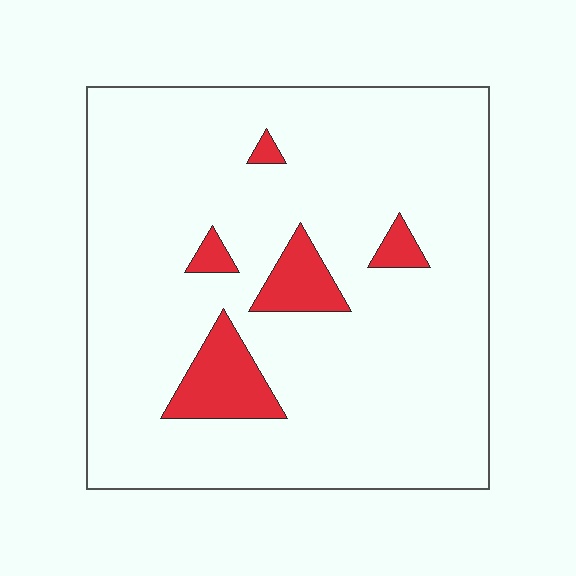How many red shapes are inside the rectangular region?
5.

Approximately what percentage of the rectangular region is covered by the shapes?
Approximately 10%.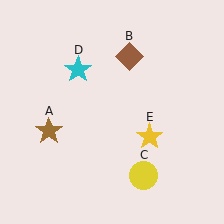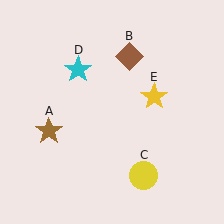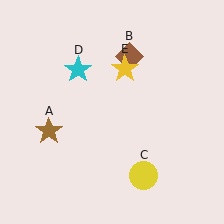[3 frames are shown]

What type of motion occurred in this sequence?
The yellow star (object E) rotated counterclockwise around the center of the scene.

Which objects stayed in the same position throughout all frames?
Brown star (object A) and brown diamond (object B) and yellow circle (object C) and cyan star (object D) remained stationary.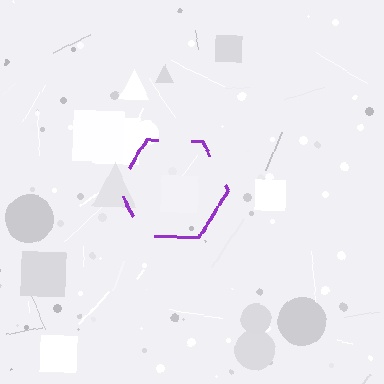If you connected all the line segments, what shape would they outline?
They would outline a hexagon.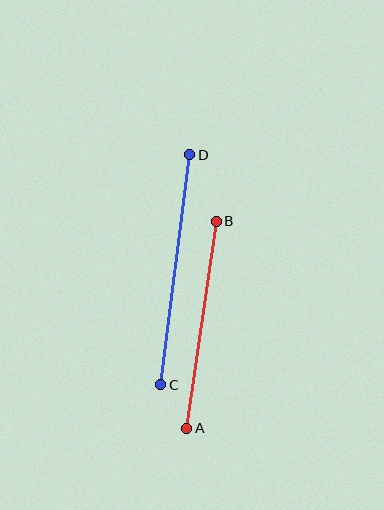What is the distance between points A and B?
The distance is approximately 209 pixels.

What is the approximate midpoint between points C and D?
The midpoint is at approximately (175, 270) pixels.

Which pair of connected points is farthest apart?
Points C and D are farthest apart.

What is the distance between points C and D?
The distance is approximately 232 pixels.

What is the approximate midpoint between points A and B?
The midpoint is at approximately (202, 325) pixels.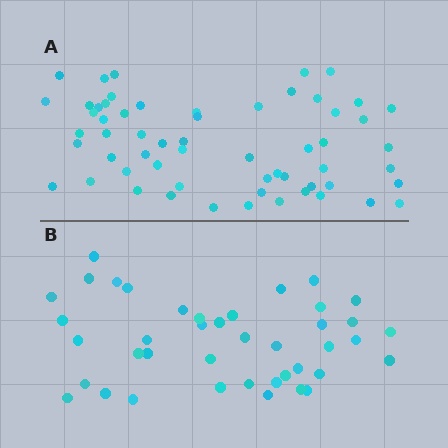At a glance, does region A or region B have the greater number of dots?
Region A (the top region) has more dots.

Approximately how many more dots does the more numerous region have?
Region A has approximately 20 more dots than region B.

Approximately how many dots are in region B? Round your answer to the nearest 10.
About 40 dots. (The exact count is 41, which rounds to 40.)